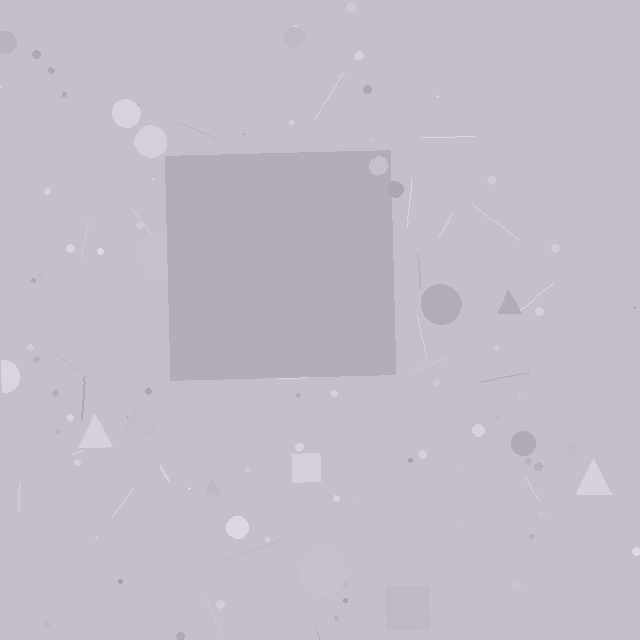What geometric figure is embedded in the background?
A square is embedded in the background.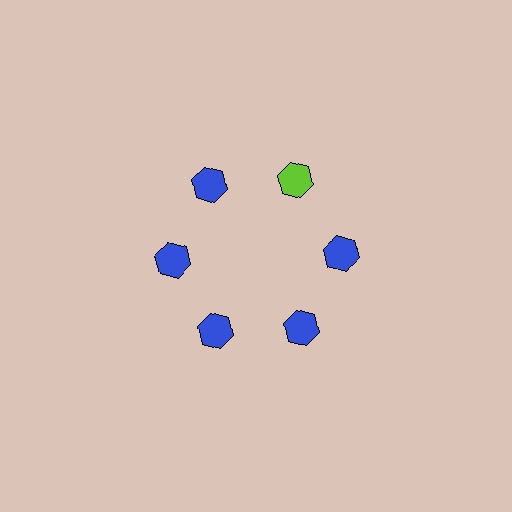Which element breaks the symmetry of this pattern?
The lime hexagon at roughly the 1 o'clock position breaks the symmetry. All other shapes are blue hexagons.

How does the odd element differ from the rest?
It has a different color: lime instead of blue.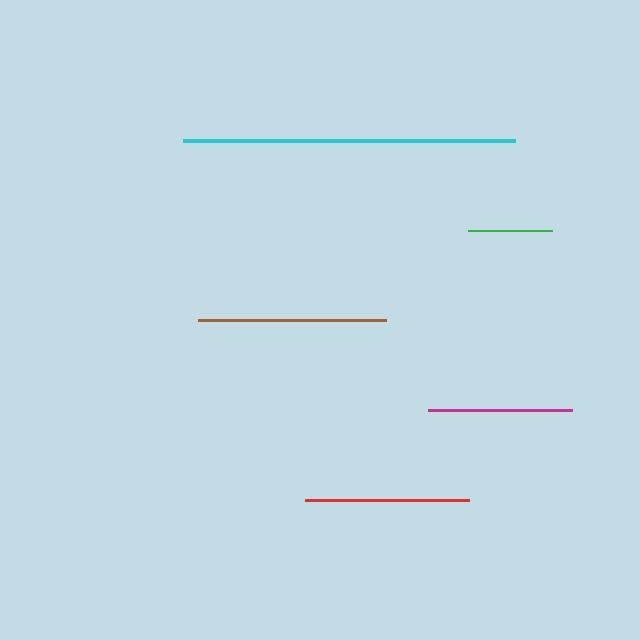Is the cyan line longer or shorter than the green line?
The cyan line is longer than the green line.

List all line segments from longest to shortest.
From longest to shortest: cyan, brown, red, magenta, green.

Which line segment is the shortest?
The green line is the shortest at approximately 85 pixels.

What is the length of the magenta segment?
The magenta segment is approximately 144 pixels long.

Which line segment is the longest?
The cyan line is the longest at approximately 332 pixels.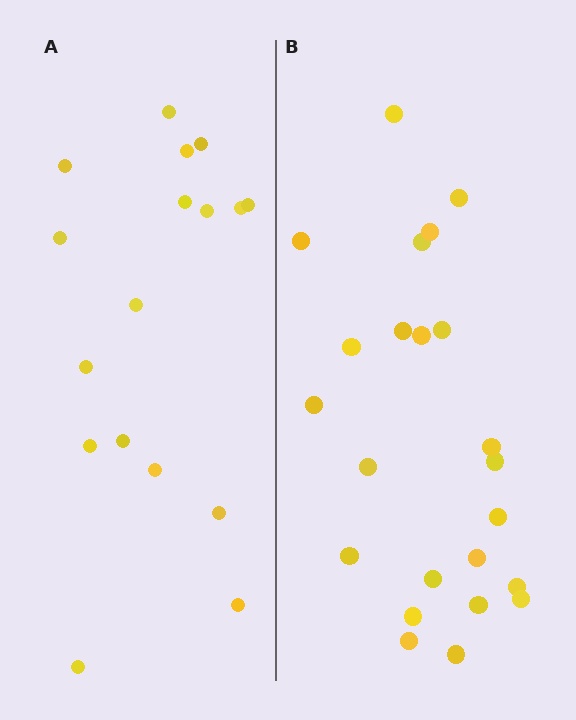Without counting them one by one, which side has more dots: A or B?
Region B (the right region) has more dots.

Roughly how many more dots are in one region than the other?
Region B has about 6 more dots than region A.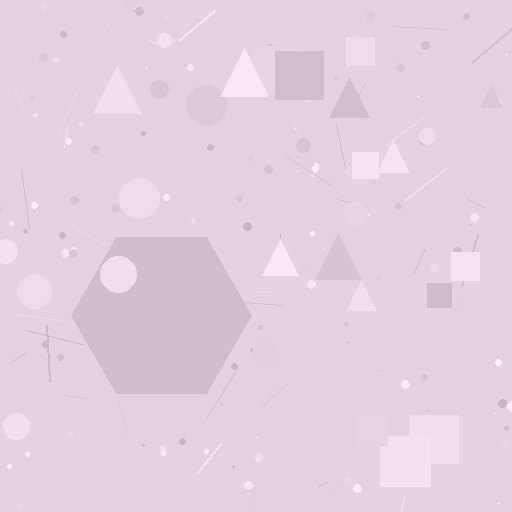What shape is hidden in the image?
A hexagon is hidden in the image.